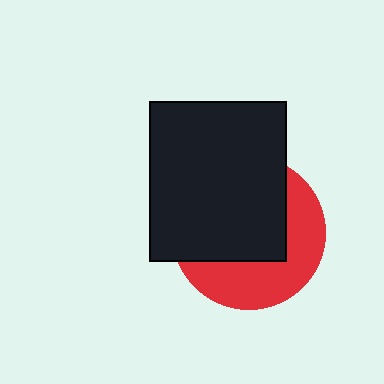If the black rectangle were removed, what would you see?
You would see the complete red circle.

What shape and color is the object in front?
The object in front is a black rectangle.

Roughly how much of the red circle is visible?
A small part of it is visible (roughly 42%).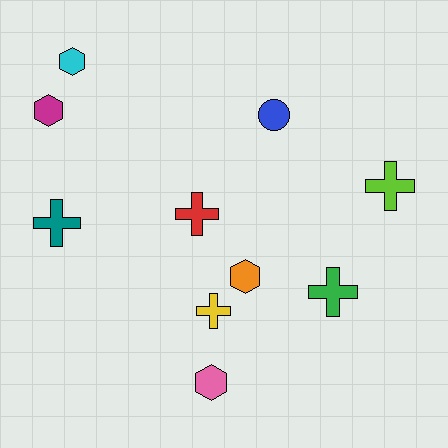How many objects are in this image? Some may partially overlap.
There are 10 objects.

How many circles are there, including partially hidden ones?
There is 1 circle.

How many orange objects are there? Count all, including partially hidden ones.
There is 1 orange object.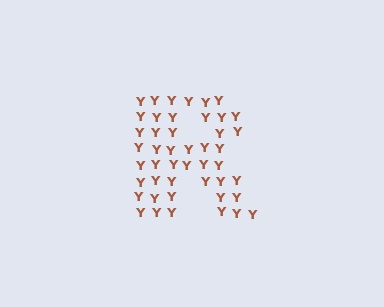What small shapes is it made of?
It is made of small letter Y's.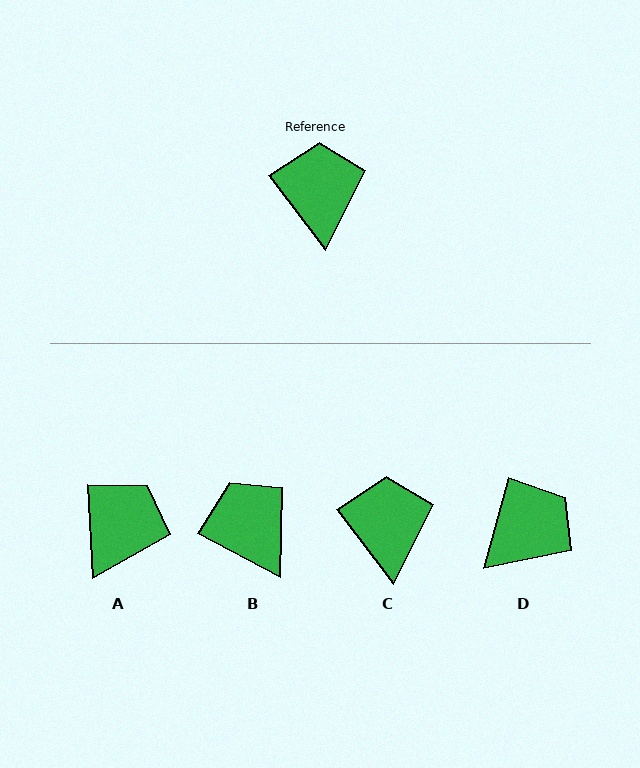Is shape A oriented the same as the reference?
No, it is off by about 34 degrees.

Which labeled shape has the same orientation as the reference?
C.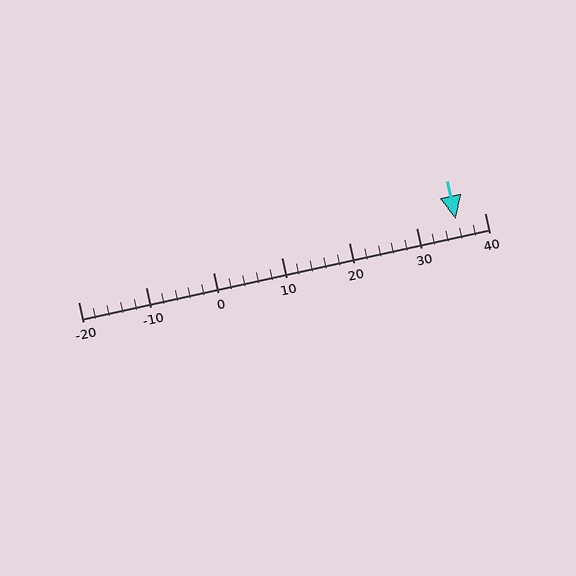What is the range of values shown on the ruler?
The ruler shows values from -20 to 40.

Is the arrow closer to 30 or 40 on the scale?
The arrow is closer to 40.